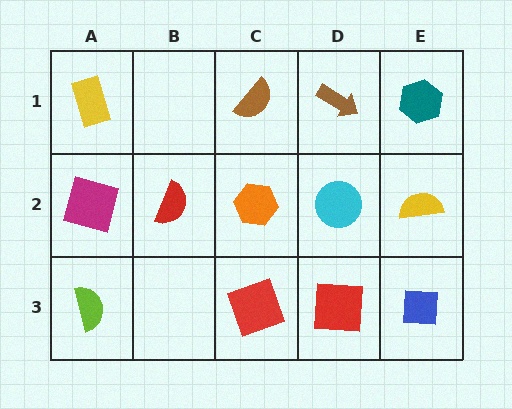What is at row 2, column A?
A magenta square.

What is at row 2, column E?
A yellow semicircle.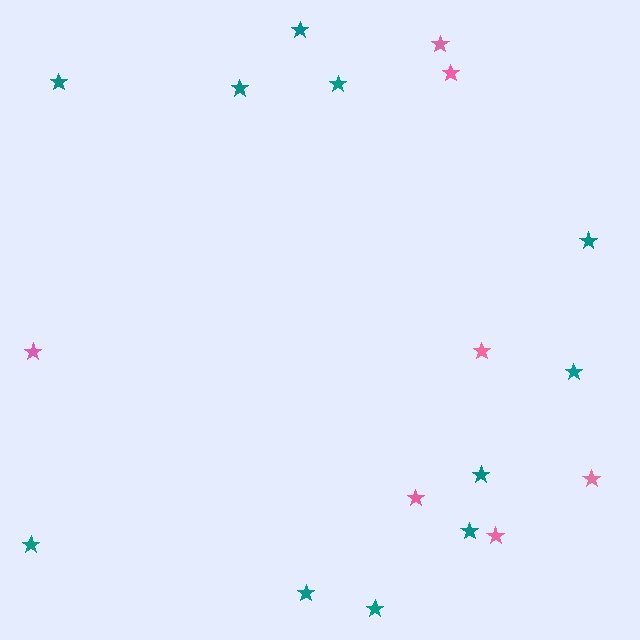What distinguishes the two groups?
There are 2 groups: one group of teal stars (11) and one group of pink stars (7).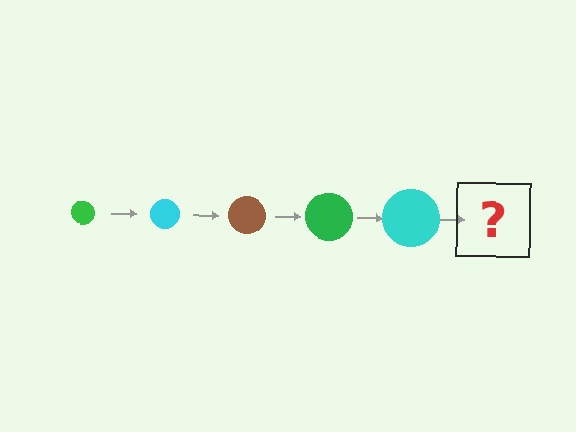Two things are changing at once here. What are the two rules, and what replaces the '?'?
The two rules are that the circle grows larger each step and the color cycles through green, cyan, and brown. The '?' should be a brown circle, larger than the previous one.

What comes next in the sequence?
The next element should be a brown circle, larger than the previous one.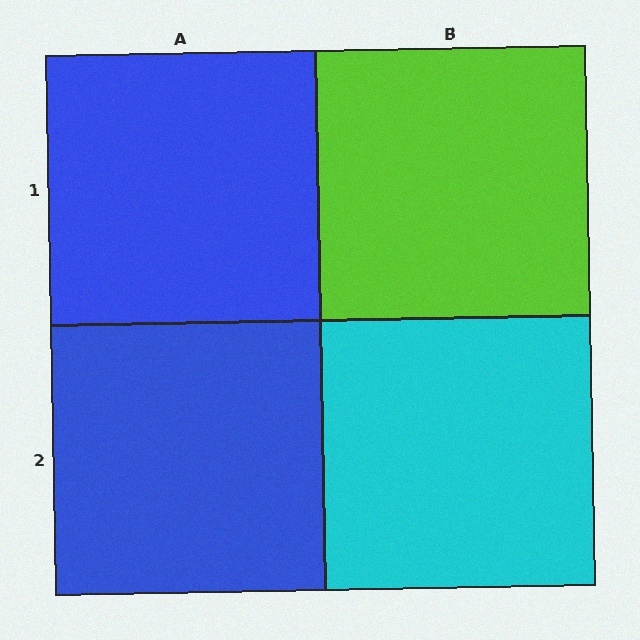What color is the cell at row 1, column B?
Lime.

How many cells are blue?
2 cells are blue.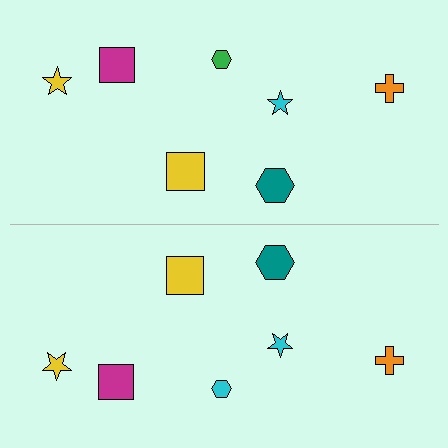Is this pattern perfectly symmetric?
No, the pattern is not perfectly symmetric. The cyan hexagon on the bottom side breaks the symmetry — its mirror counterpart is green.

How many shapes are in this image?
There are 14 shapes in this image.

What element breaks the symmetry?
The cyan hexagon on the bottom side breaks the symmetry — its mirror counterpart is green.